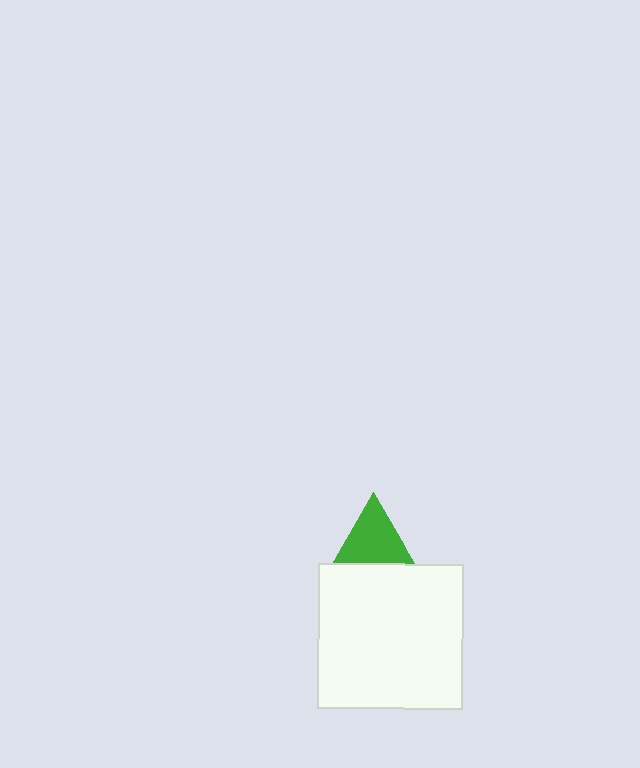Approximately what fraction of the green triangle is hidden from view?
Roughly 36% of the green triangle is hidden behind the white square.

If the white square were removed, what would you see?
You would see the complete green triangle.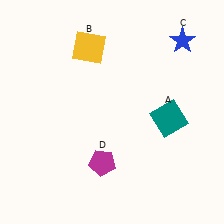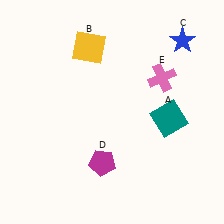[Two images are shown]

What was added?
A pink cross (E) was added in Image 2.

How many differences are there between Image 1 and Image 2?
There is 1 difference between the two images.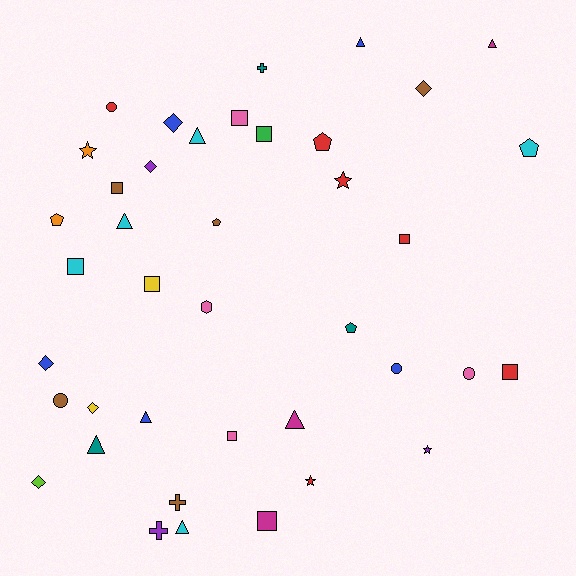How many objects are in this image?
There are 40 objects.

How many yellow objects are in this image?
There are 2 yellow objects.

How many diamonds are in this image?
There are 6 diamonds.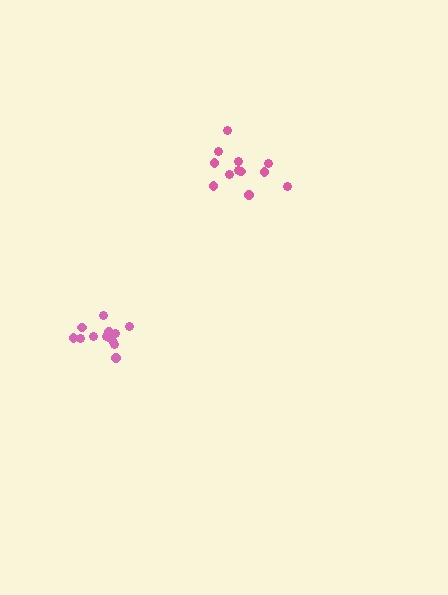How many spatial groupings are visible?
There are 2 spatial groupings.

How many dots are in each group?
Group 1: 13 dots, Group 2: 12 dots (25 total).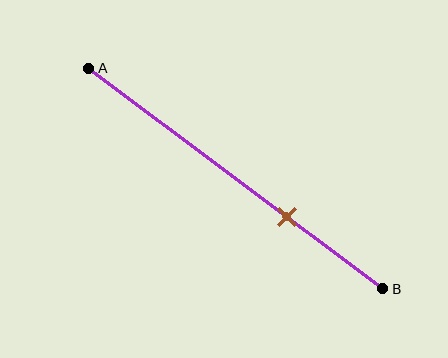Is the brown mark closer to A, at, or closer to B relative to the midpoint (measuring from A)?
The brown mark is closer to point B than the midpoint of segment AB.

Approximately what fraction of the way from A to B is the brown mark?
The brown mark is approximately 65% of the way from A to B.